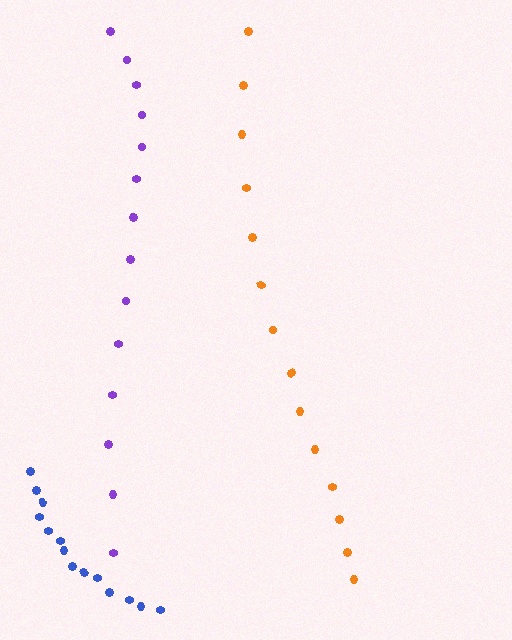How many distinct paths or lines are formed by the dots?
There are 3 distinct paths.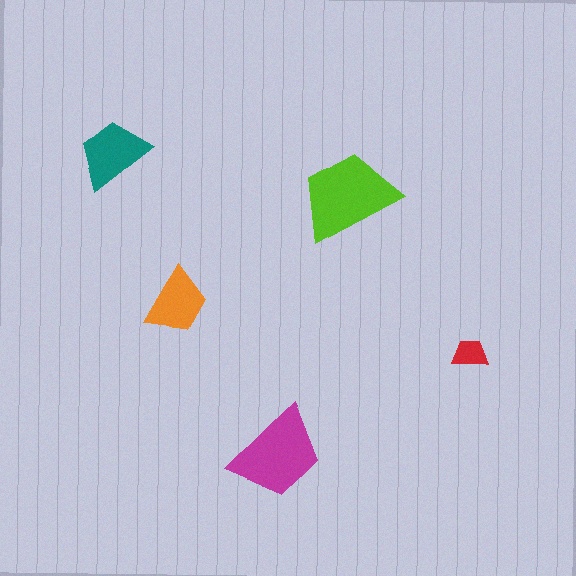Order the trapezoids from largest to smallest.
the lime one, the magenta one, the teal one, the orange one, the red one.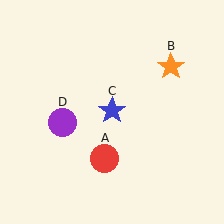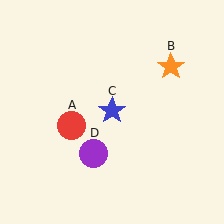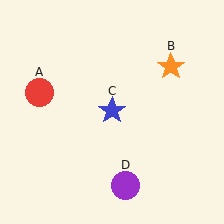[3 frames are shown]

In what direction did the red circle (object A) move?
The red circle (object A) moved up and to the left.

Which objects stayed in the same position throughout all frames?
Orange star (object B) and blue star (object C) remained stationary.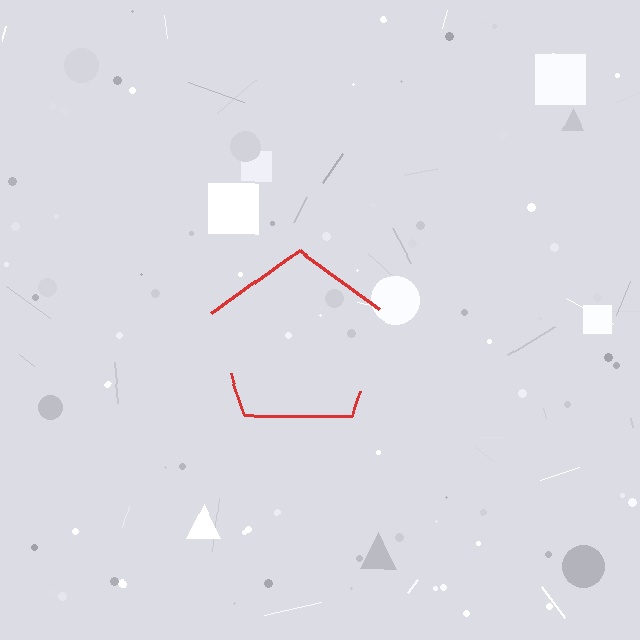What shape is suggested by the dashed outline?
The dashed outline suggests a pentagon.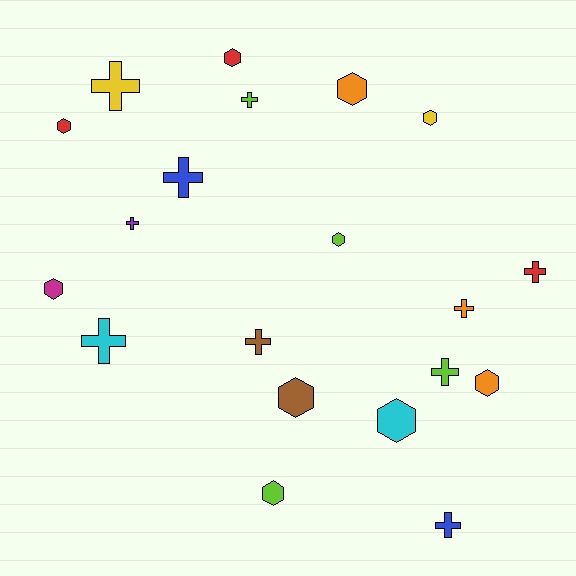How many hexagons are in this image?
There are 10 hexagons.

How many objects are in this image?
There are 20 objects.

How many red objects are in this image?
There are 3 red objects.